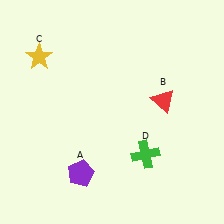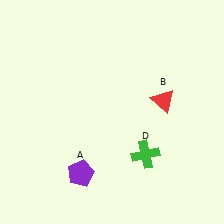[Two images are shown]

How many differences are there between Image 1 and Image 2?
There is 1 difference between the two images.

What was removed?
The yellow star (C) was removed in Image 2.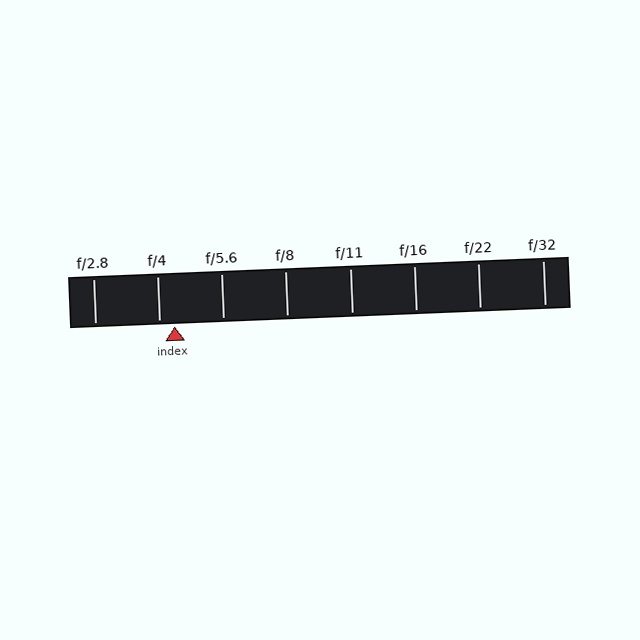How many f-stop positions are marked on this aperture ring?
There are 8 f-stop positions marked.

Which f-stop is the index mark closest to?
The index mark is closest to f/4.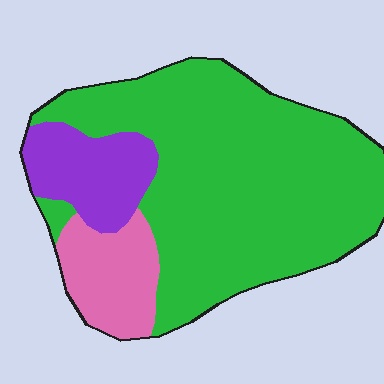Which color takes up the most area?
Green, at roughly 70%.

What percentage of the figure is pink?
Pink covers roughly 15% of the figure.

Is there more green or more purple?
Green.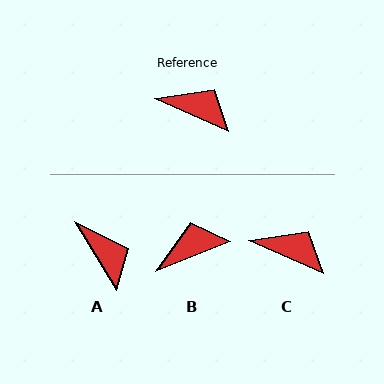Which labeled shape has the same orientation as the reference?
C.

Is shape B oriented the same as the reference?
No, it is off by about 46 degrees.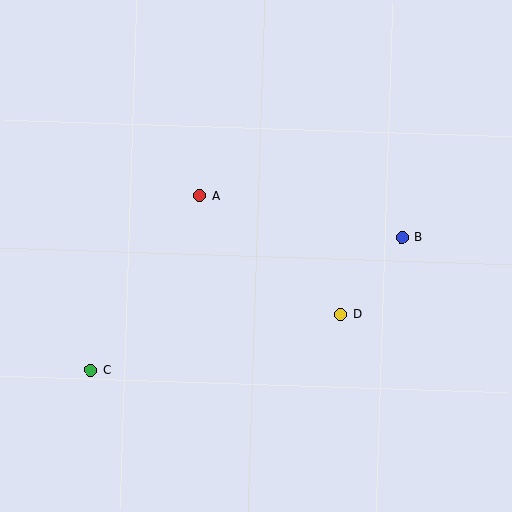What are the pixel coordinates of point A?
Point A is at (200, 196).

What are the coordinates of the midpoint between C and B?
The midpoint between C and B is at (247, 303).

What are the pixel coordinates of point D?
Point D is at (341, 314).